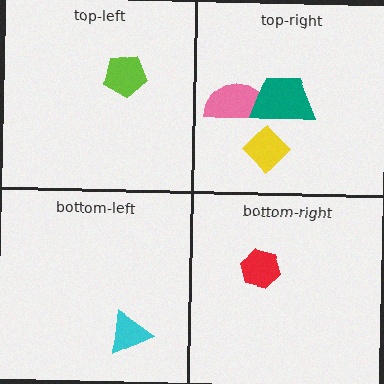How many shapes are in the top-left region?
1.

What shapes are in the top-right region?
The yellow diamond, the pink semicircle, the teal trapezoid.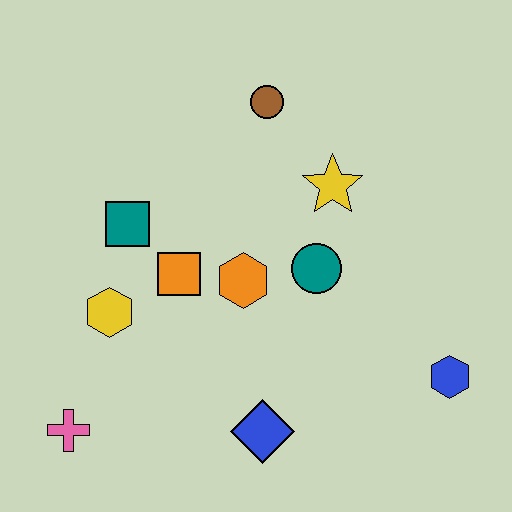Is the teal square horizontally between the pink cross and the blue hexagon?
Yes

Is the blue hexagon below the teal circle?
Yes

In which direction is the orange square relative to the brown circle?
The orange square is below the brown circle.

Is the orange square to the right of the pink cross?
Yes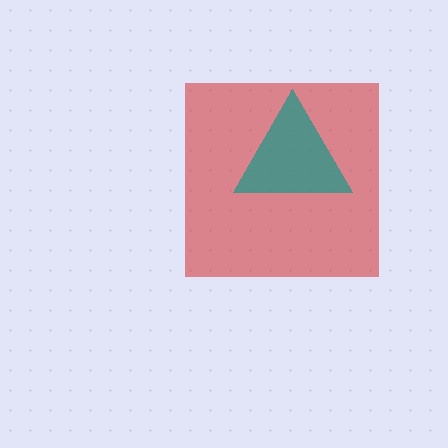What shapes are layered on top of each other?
The layered shapes are: a red square, a teal triangle.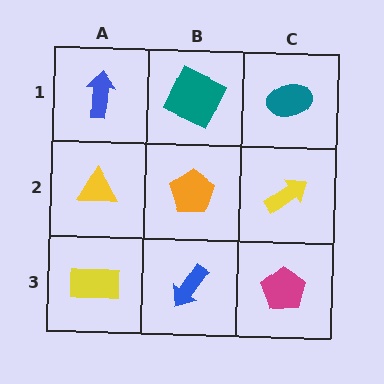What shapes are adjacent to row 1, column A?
A yellow triangle (row 2, column A), a teal square (row 1, column B).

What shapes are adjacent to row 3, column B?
An orange pentagon (row 2, column B), a yellow rectangle (row 3, column A), a magenta pentagon (row 3, column C).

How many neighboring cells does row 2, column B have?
4.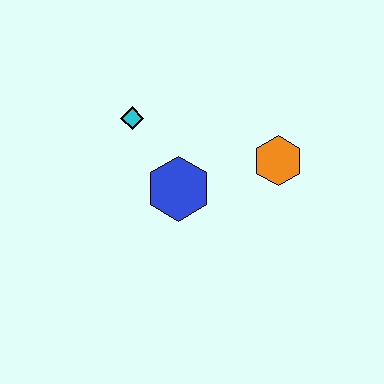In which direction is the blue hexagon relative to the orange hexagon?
The blue hexagon is to the left of the orange hexagon.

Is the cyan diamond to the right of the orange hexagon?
No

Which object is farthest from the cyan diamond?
The orange hexagon is farthest from the cyan diamond.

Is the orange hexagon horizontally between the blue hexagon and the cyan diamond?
No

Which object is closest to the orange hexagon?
The blue hexagon is closest to the orange hexagon.